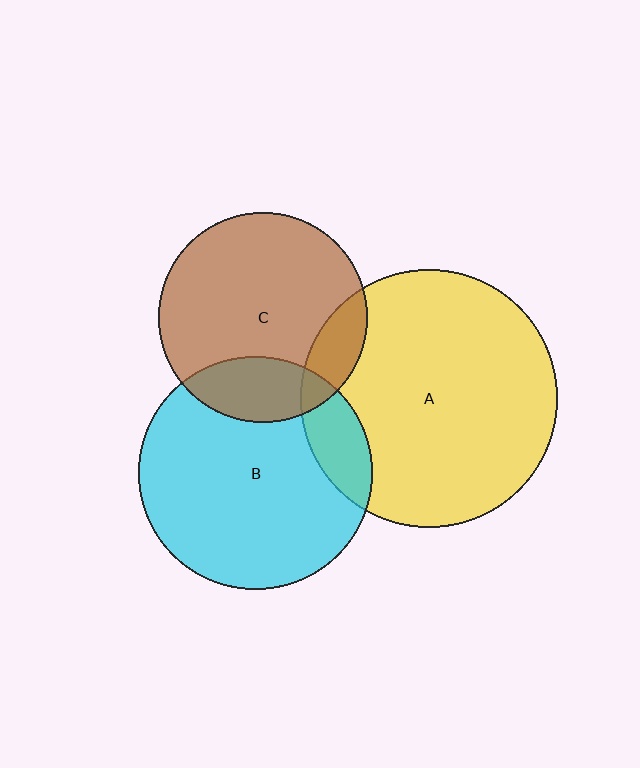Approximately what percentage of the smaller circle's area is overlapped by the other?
Approximately 15%.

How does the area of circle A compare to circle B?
Approximately 1.2 times.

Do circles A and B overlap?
Yes.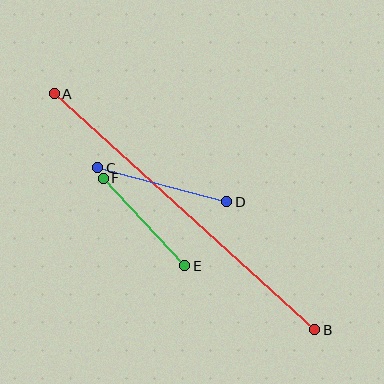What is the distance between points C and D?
The distance is approximately 133 pixels.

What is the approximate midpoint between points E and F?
The midpoint is at approximately (144, 222) pixels.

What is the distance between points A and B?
The distance is approximately 351 pixels.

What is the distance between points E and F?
The distance is approximately 120 pixels.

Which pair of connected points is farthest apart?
Points A and B are farthest apart.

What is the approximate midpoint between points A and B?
The midpoint is at approximately (185, 212) pixels.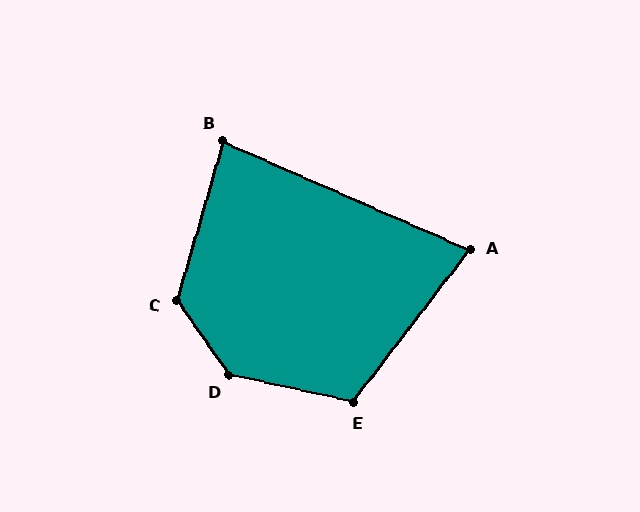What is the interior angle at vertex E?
Approximately 115 degrees (obtuse).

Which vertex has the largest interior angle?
D, at approximately 137 degrees.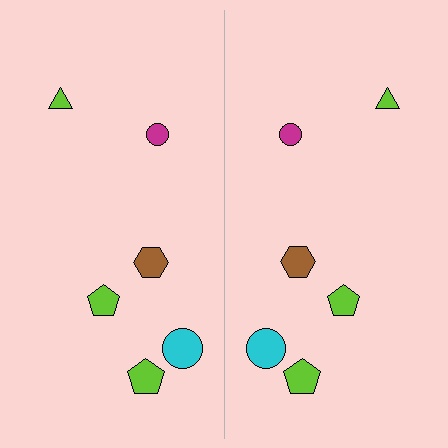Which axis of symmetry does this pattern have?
The pattern has a vertical axis of symmetry running through the center of the image.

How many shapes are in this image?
There are 12 shapes in this image.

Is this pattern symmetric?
Yes, this pattern has bilateral (reflection) symmetry.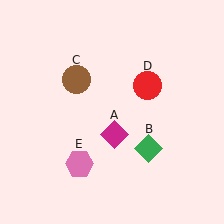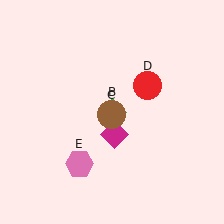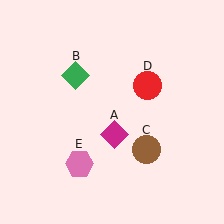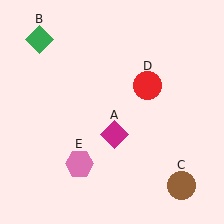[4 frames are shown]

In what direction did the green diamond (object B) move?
The green diamond (object B) moved up and to the left.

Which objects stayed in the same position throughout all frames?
Magenta diamond (object A) and red circle (object D) and pink hexagon (object E) remained stationary.